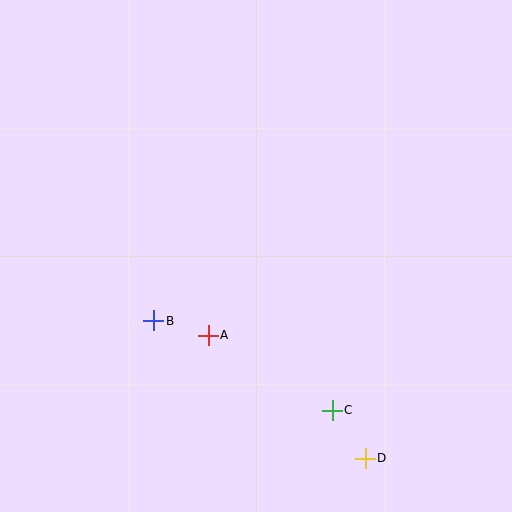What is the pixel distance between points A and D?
The distance between A and D is 200 pixels.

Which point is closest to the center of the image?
Point A at (208, 335) is closest to the center.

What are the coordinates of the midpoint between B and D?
The midpoint between B and D is at (259, 389).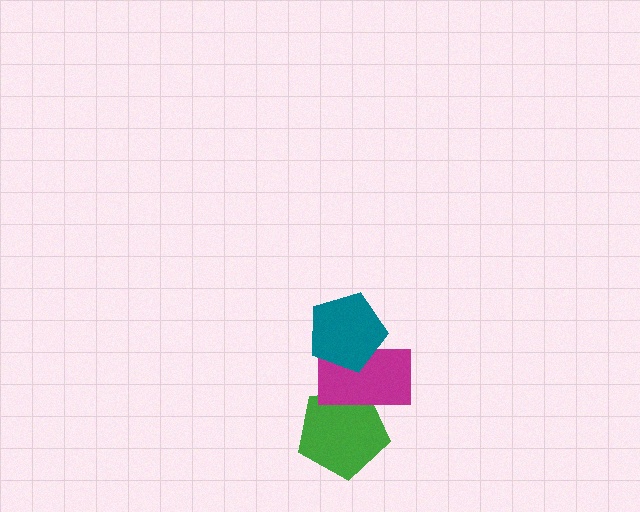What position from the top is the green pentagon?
The green pentagon is 3rd from the top.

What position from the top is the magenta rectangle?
The magenta rectangle is 2nd from the top.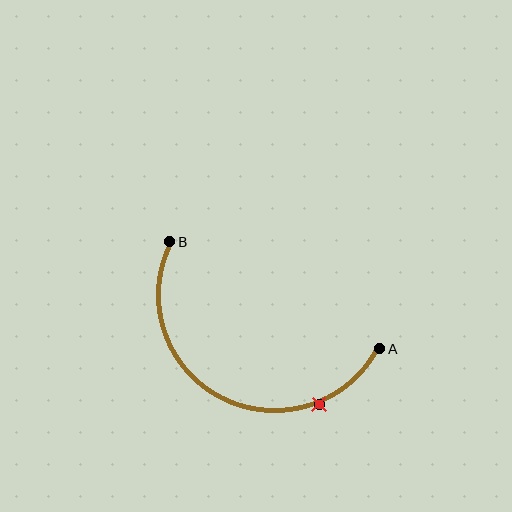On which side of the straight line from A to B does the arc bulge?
The arc bulges below the straight line connecting A and B.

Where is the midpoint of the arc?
The arc midpoint is the point on the curve farthest from the straight line joining A and B. It sits below that line.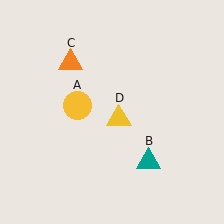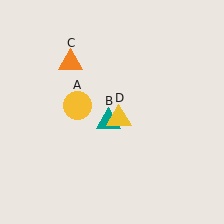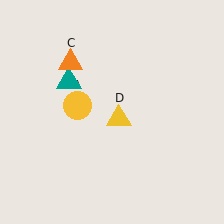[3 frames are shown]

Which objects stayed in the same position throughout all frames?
Yellow circle (object A) and orange triangle (object C) and yellow triangle (object D) remained stationary.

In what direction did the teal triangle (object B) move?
The teal triangle (object B) moved up and to the left.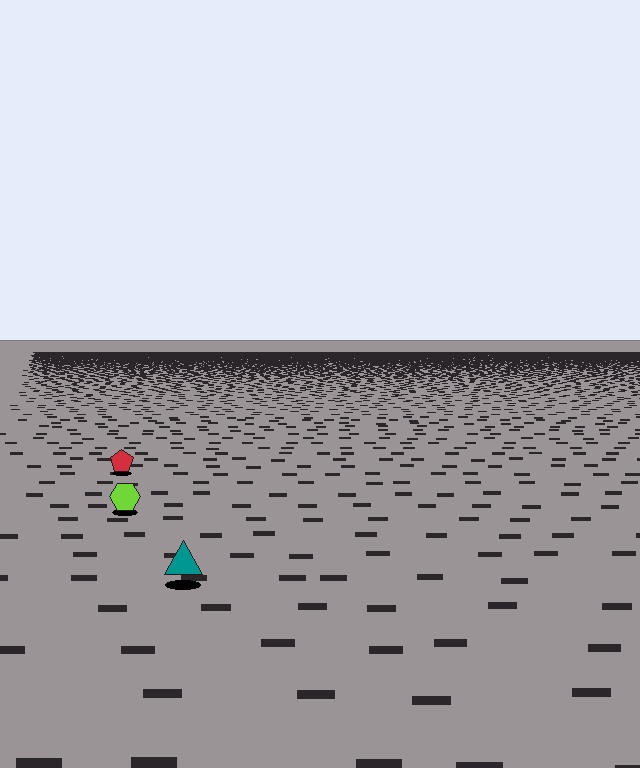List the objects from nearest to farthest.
From nearest to farthest: the teal triangle, the lime hexagon, the red pentagon.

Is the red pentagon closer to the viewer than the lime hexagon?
No. The lime hexagon is closer — you can tell from the texture gradient: the ground texture is coarser near it.